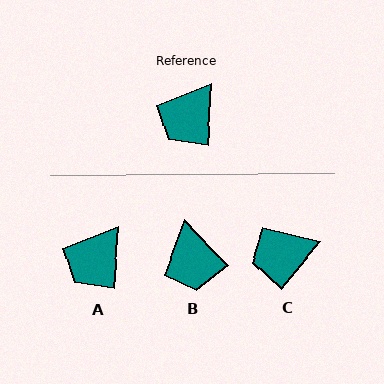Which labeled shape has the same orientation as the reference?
A.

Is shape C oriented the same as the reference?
No, it is off by about 35 degrees.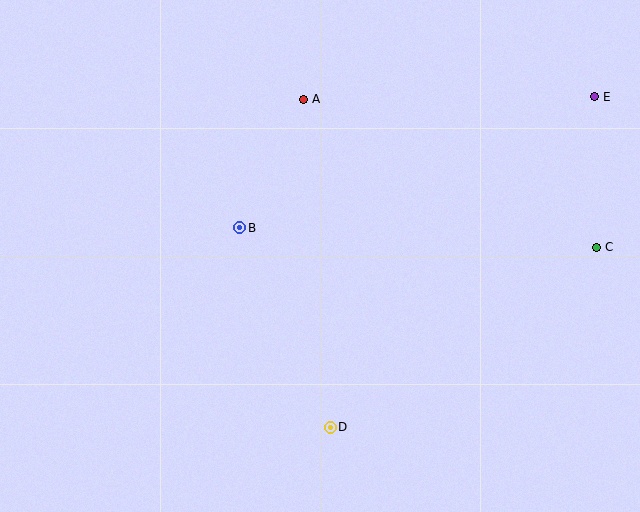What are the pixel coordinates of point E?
Point E is at (595, 97).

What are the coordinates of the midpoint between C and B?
The midpoint between C and B is at (418, 238).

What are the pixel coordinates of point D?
Point D is at (330, 427).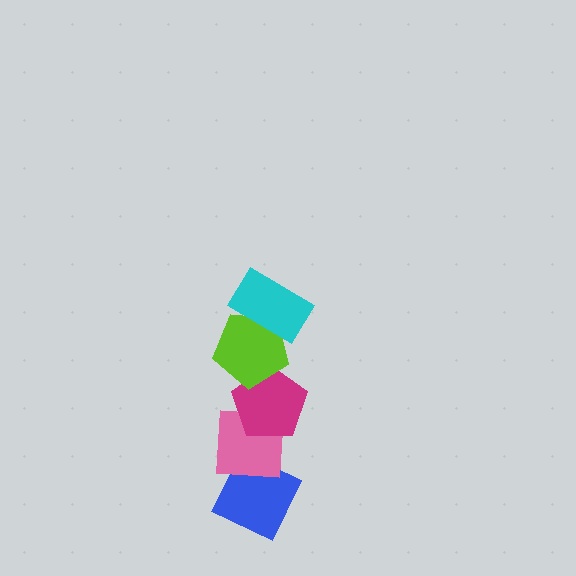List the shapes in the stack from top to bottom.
From top to bottom: the cyan rectangle, the lime pentagon, the magenta pentagon, the pink square, the blue diamond.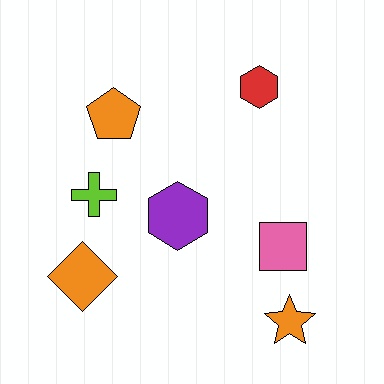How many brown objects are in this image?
There are no brown objects.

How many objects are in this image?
There are 7 objects.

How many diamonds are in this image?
There is 1 diamond.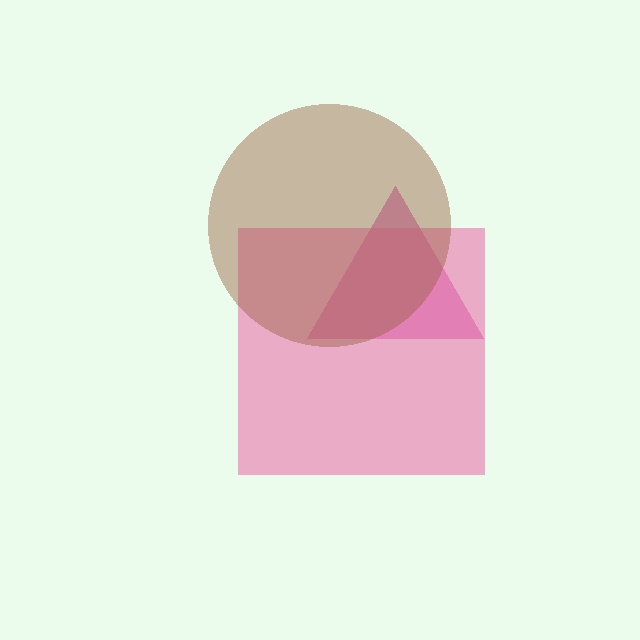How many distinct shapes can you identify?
There are 3 distinct shapes: a magenta triangle, a pink square, a brown circle.